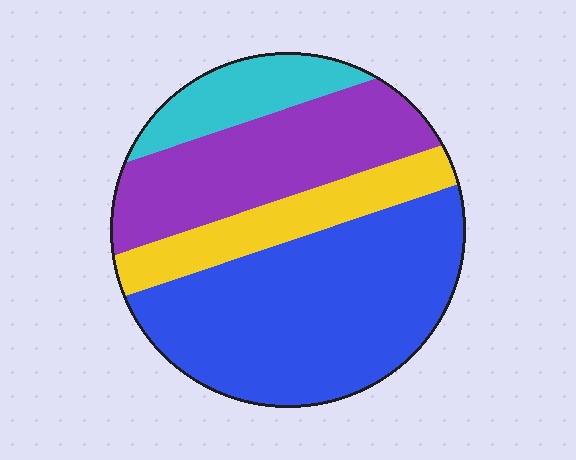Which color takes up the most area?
Blue, at roughly 45%.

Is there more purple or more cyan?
Purple.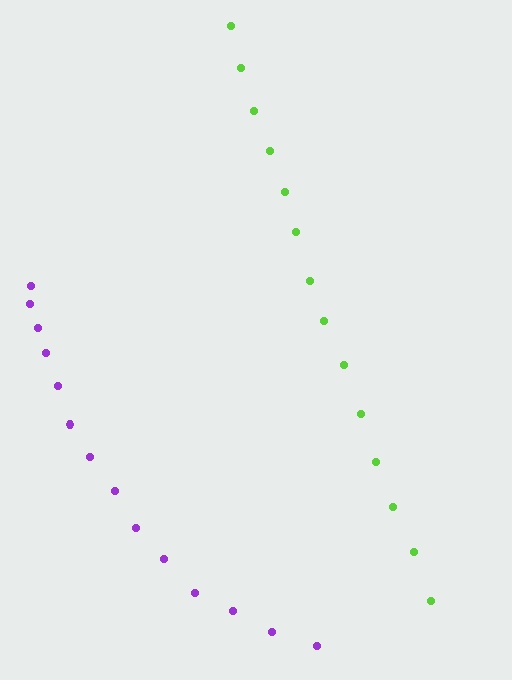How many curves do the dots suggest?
There are 2 distinct paths.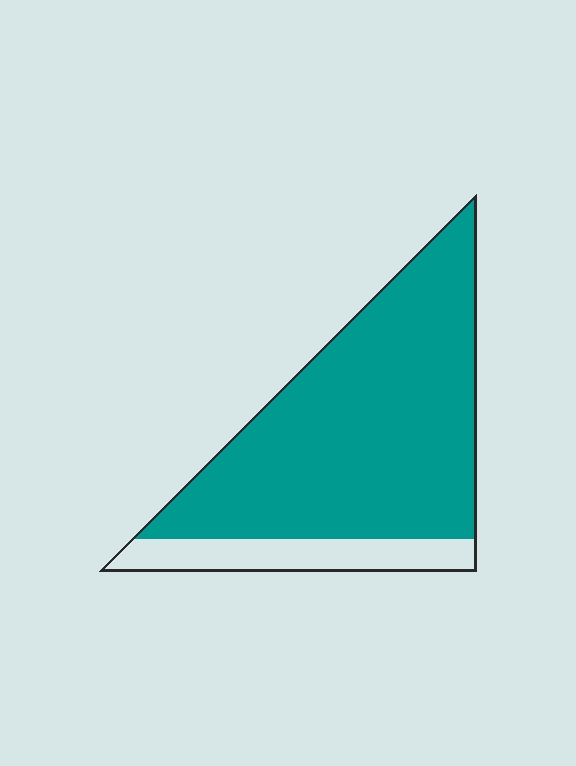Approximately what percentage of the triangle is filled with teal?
Approximately 85%.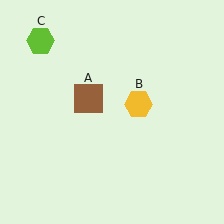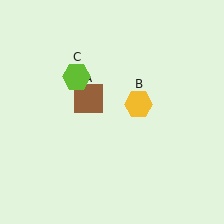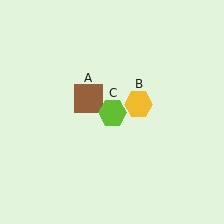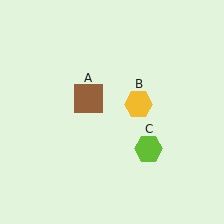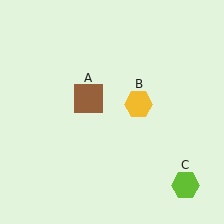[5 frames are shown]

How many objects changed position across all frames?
1 object changed position: lime hexagon (object C).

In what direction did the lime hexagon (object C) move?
The lime hexagon (object C) moved down and to the right.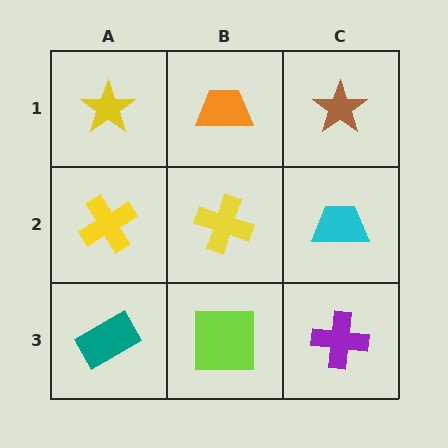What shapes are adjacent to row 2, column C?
A brown star (row 1, column C), a purple cross (row 3, column C), a yellow cross (row 2, column B).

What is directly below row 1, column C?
A cyan trapezoid.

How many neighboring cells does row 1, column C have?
2.